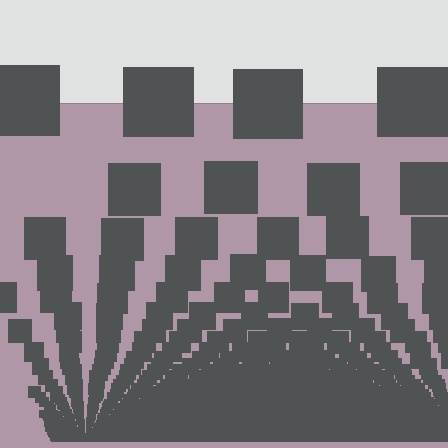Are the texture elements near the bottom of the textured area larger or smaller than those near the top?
Smaller. The gradient is inverted — elements near the bottom are smaller and denser.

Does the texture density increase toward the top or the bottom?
Density increases toward the bottom.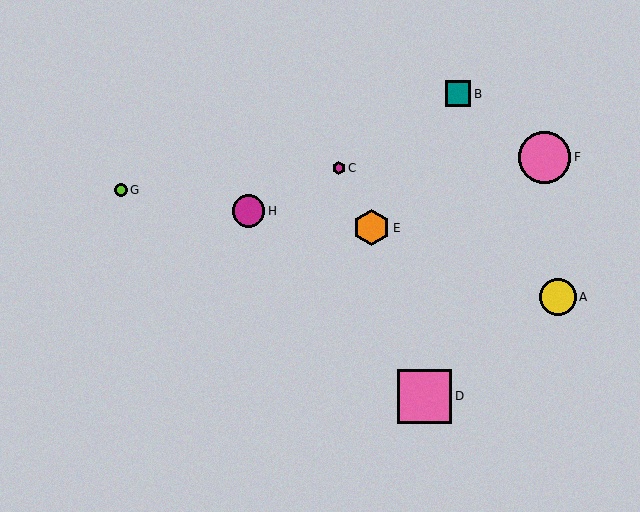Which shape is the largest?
The pink square (labeled D) is the largest.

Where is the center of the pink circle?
The center of the pink circle is at (544, 157).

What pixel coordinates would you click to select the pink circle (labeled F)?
Click at (544, 157) to select the pink circle F.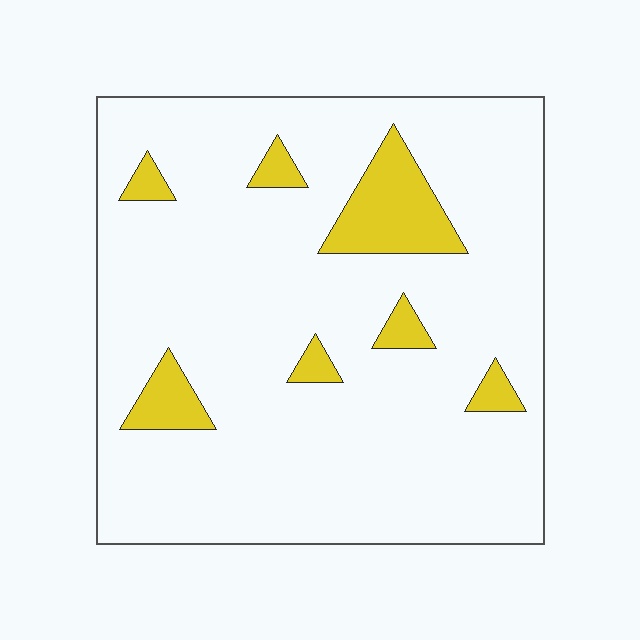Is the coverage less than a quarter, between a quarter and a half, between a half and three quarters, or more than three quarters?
Less than a quarter.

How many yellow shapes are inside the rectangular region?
7.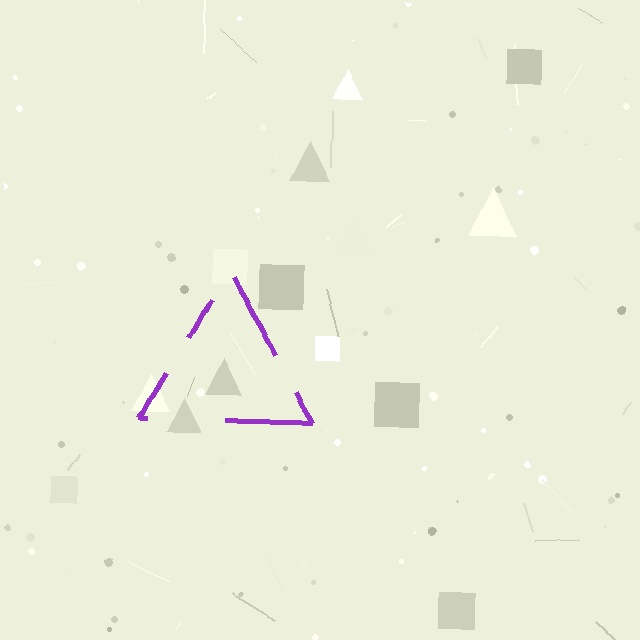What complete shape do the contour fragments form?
The contour fragments form a triangle.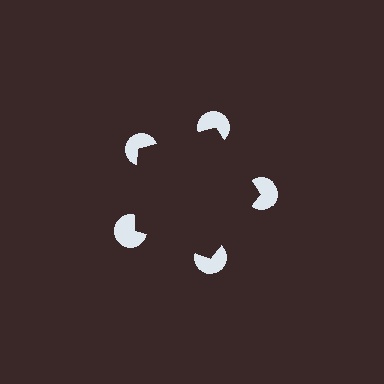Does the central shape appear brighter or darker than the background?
It typically appears slightly darker than the background, even though no actual brightness change is drawn.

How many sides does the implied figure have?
5 sides.